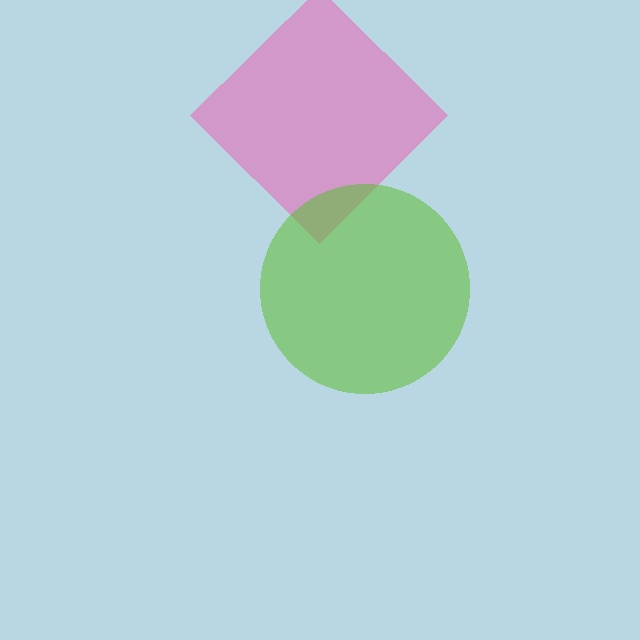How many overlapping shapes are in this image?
There are 2 overlapping shapes in the image.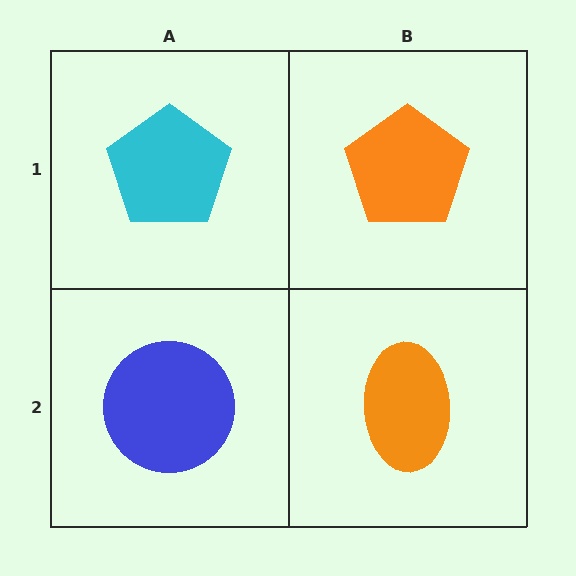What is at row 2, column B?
An orange ellipse.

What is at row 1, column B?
An orange pentagon.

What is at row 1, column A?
A cyan pentagon.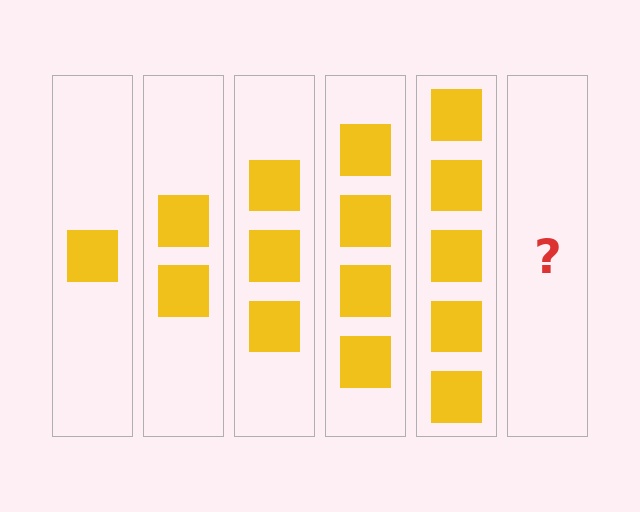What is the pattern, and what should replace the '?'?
The pattern is that each step adds one more square. The '?' should be 6 squares.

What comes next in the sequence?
The next element should be 6 squares.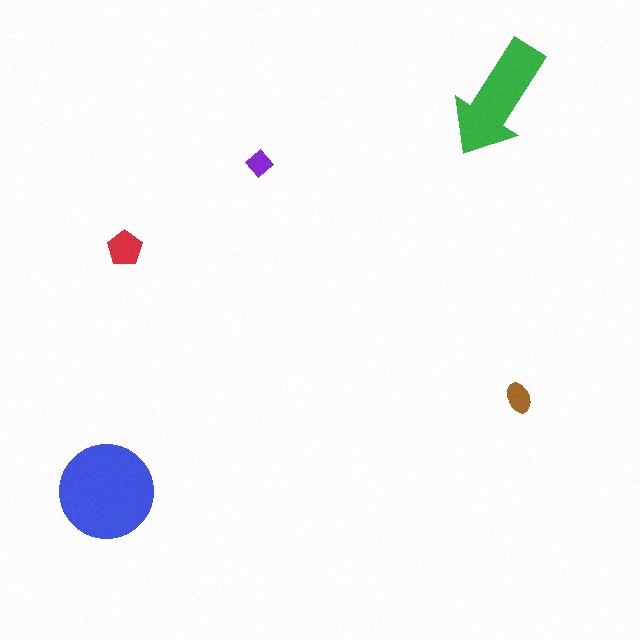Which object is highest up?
The green arrow is topmost.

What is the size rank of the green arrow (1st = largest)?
2nd.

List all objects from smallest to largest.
The purple diamond, the brown ellipse, the red pentagon, the green arrow, the blue circle.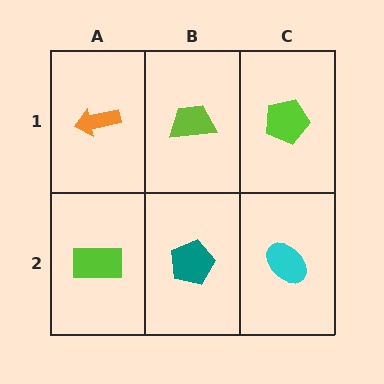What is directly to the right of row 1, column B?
A lime pentagon.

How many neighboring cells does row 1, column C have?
2.